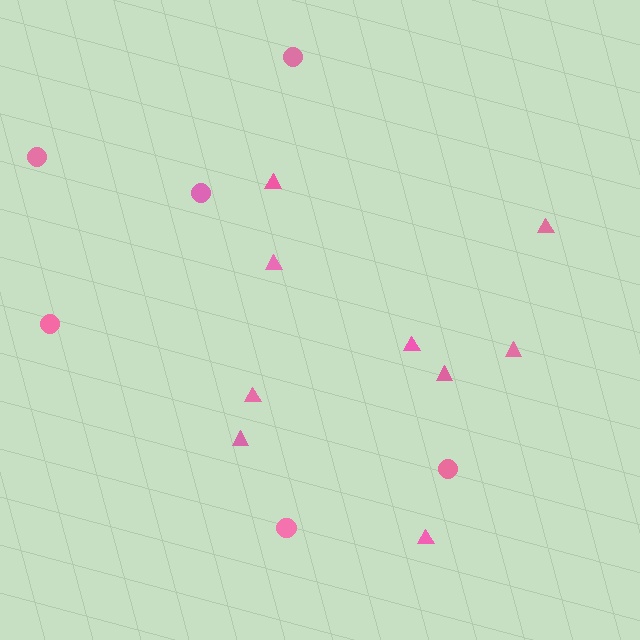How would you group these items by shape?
There are 2 groups: one group of circles (6) and one group of triangles (9).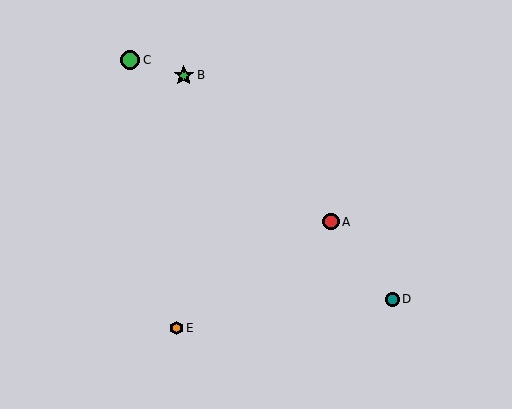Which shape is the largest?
The green star (labeled B) is the largest.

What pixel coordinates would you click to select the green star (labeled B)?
Click at (184, 75) to select the green star B.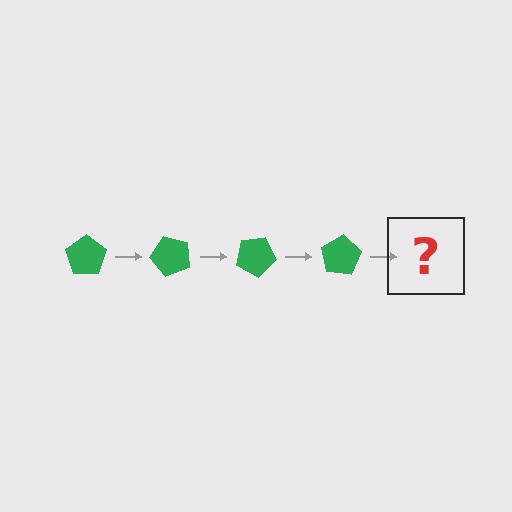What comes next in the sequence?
The next element should be a green pentagon rotated 200 degrees.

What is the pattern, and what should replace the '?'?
The pattern is that the pentagon rotates 50 degrees each step. The '?' should be a green pentagon rotated 200 degrees.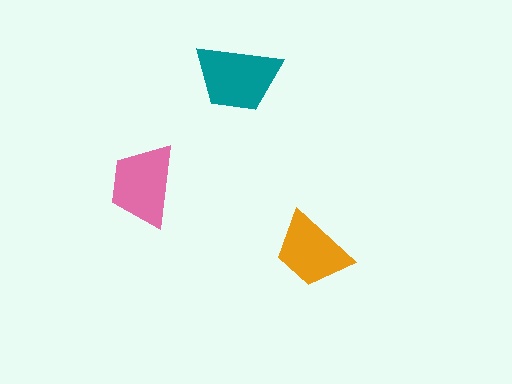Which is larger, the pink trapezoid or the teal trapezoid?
The teal one.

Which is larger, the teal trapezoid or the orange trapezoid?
The teal one.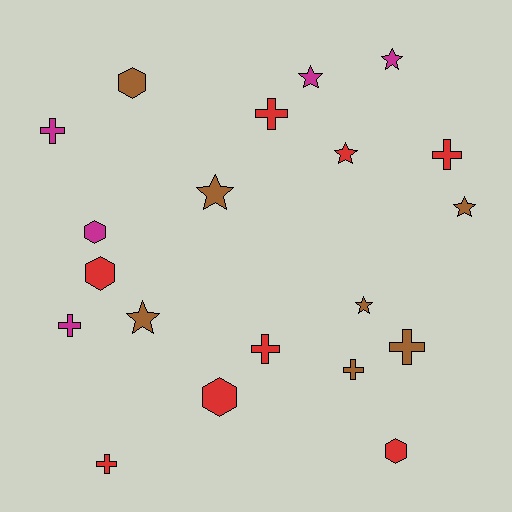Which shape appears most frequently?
Cross, with 8 objects.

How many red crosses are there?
There are 4 red crosses.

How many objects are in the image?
There are 20 objects.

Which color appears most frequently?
Red, with 8 objects.